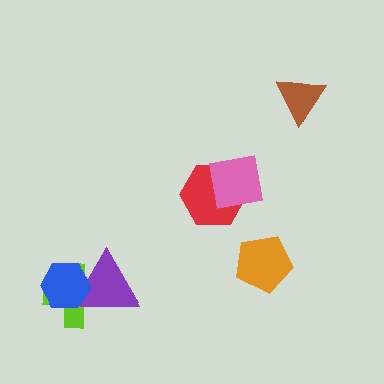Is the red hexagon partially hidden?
Yes, it is partially covered by another shape.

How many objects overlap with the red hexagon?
1 object overlaps with the red hexagon.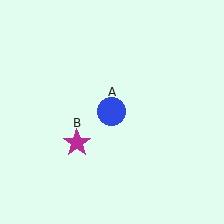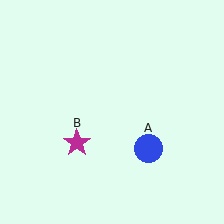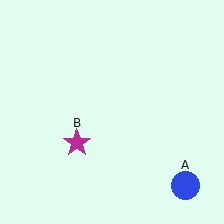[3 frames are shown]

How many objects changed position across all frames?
1 object changed position: blue circle (object A).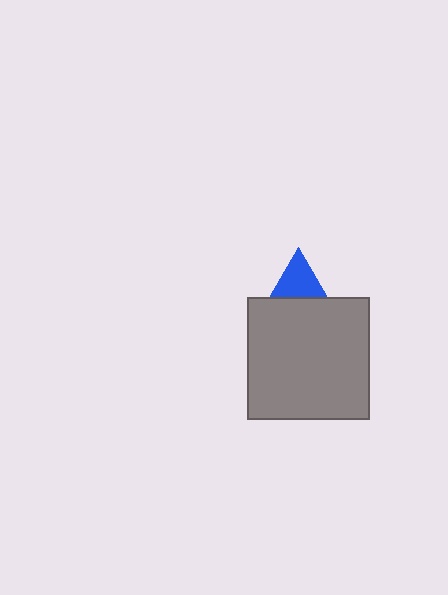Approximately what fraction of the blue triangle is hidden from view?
Roughly 62% of the blue triangle is hidden behind the gray square.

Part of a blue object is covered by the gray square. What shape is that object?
It is a triangle.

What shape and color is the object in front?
The object in front is a gray square.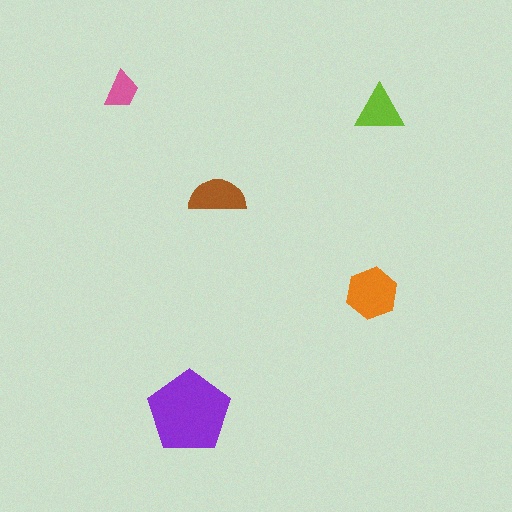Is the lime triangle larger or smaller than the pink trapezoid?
Larger.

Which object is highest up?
The pink trapezoid is topmost.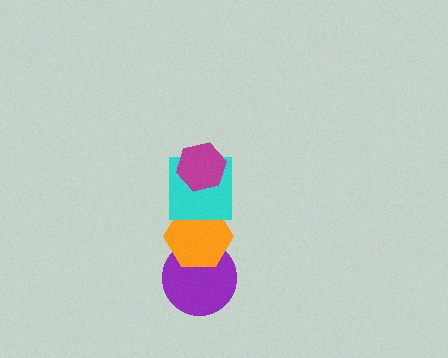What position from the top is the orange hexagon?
The orange hexagon is 3rd from the top.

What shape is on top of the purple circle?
The orange hexagon is on top of the purple circle.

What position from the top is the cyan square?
The cyan square is 2nd from the top.